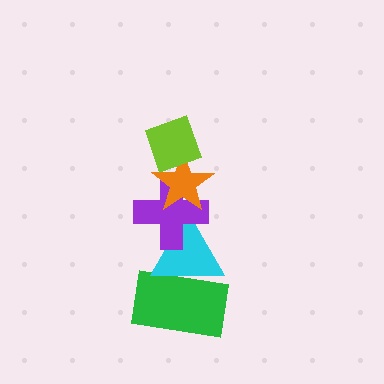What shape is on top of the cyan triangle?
The purple cross is on top of the cyan triangle.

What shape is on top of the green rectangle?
The cyan triangle is on top of the green rectangle.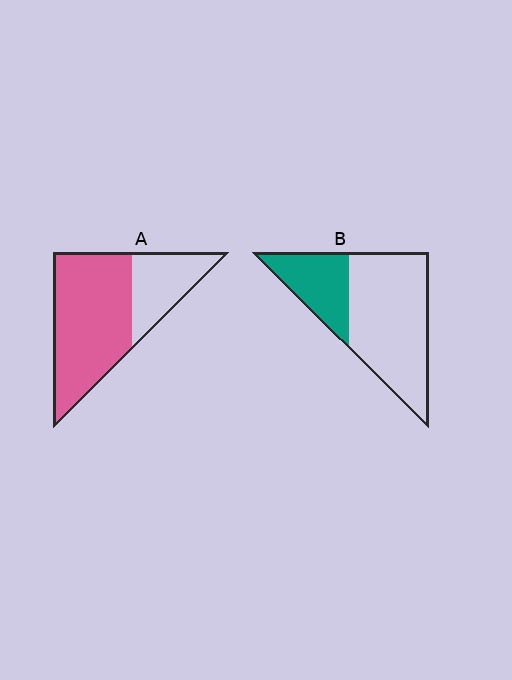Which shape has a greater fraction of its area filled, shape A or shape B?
Shape A.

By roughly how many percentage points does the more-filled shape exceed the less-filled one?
By roughly 40 percentage points (A over B).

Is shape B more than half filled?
No.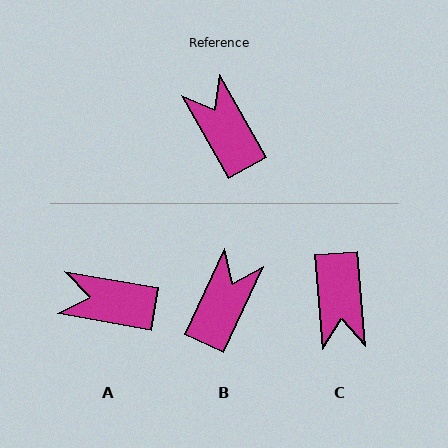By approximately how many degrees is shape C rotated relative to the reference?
Approximately 155 degrees counter-clockwise.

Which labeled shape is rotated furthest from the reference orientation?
C, about 155 degrees away.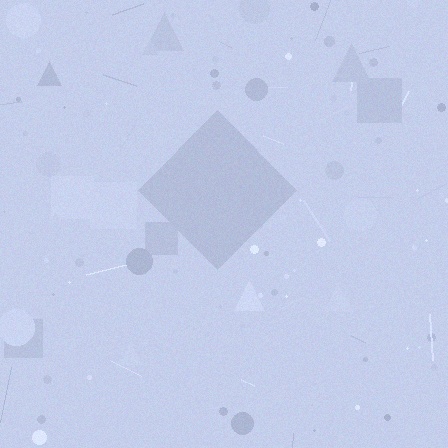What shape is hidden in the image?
A diamond is hidden in the image.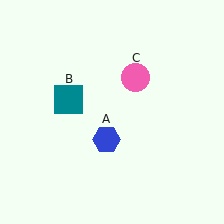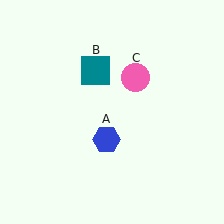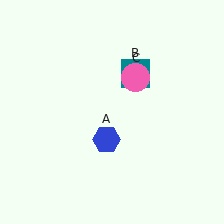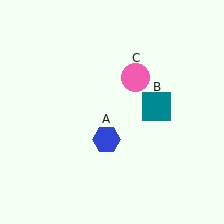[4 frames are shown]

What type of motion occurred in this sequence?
The teal square (object B) rotated clockwise around the center of the scene.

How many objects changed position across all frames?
1 object changed position: teal square (object B).